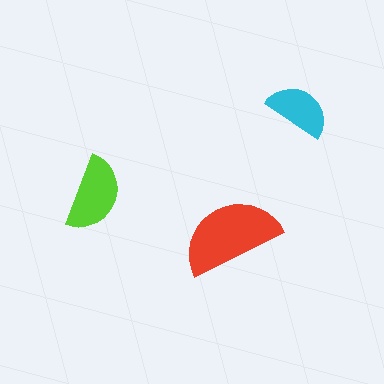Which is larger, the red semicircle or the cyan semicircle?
The red one.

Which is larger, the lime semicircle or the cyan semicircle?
The lime one.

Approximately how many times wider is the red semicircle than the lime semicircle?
About 1.5 times wider.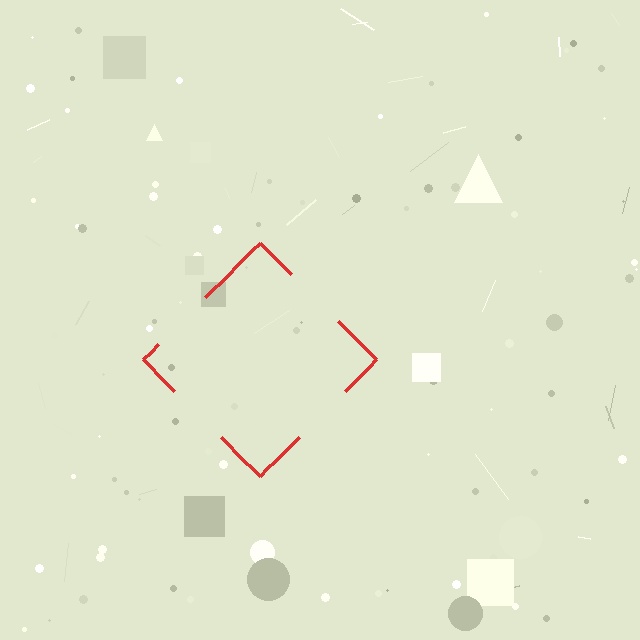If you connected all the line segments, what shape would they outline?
They would outline a diamond.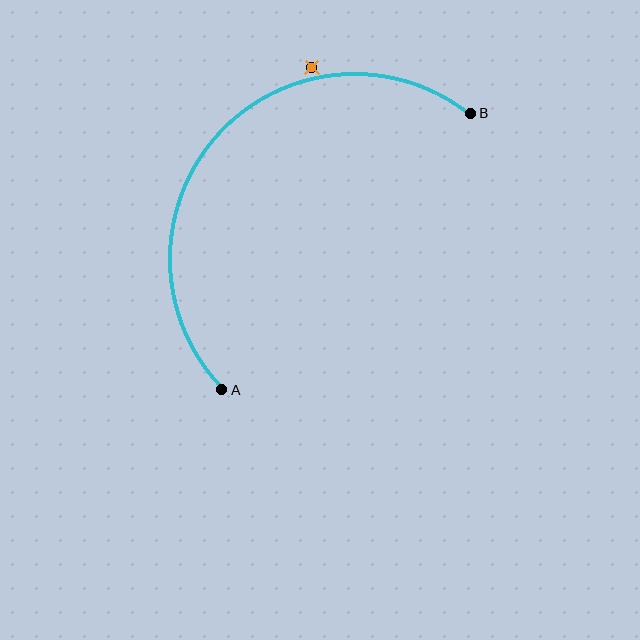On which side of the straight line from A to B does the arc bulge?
The arc bulges above and to the left of the straight line connecting A and B.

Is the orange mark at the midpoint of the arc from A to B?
No — the orange mark does not lie on the arc at all. It sits slightly outside the curve.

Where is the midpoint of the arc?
The arc midpoint is the point on the curve farthest from the straight line joining A and B. It sits above and to the left of that line.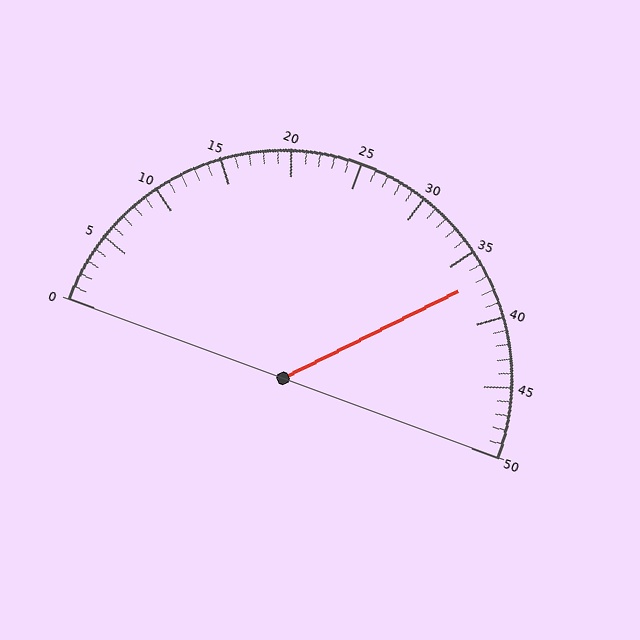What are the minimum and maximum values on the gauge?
The gauge ranges from 0 to 50.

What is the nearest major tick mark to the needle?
The nearest major tick mark is 35.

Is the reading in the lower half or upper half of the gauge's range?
The reading is in the upper half of the range (0 to 50).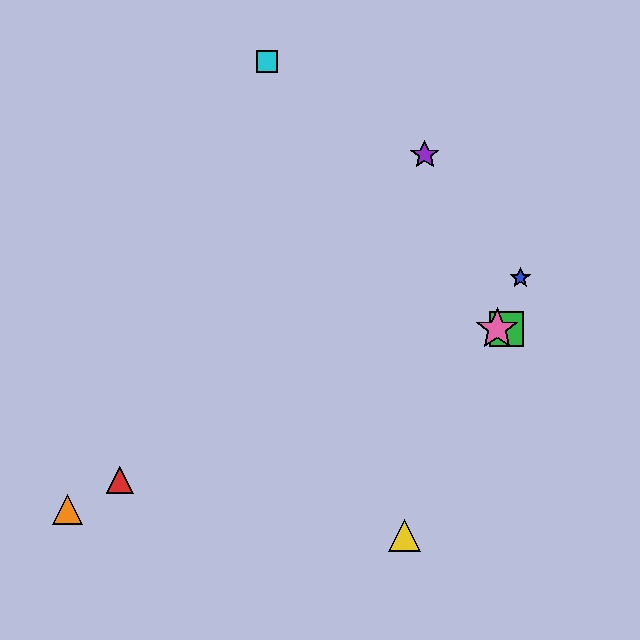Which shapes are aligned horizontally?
The green square, the pink star are aligned horizontally.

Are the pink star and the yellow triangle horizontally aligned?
No, the pink star is at y≈329 and the yellow triangle is at y≈536.